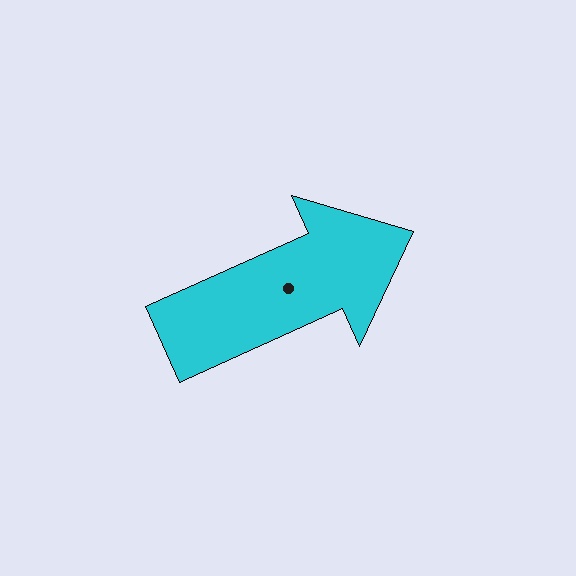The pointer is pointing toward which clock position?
Roughly 2 o'clock.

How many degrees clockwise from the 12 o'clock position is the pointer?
Approximately 66 degrees.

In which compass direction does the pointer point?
Northeast.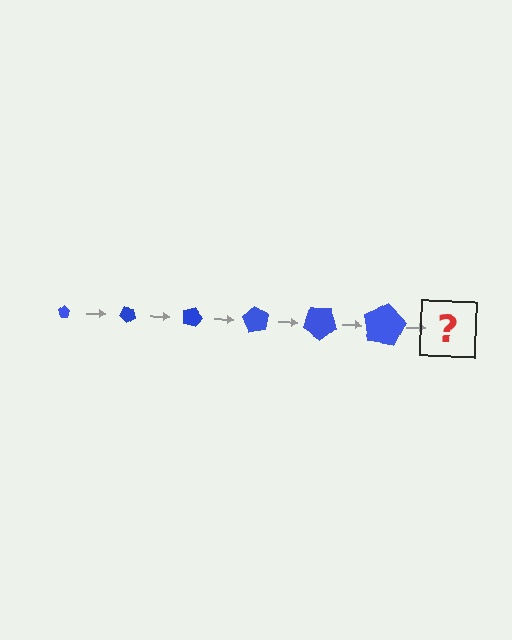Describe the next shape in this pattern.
It should be a pentagon, larger than the previous one and rotated 270 degrees from the start.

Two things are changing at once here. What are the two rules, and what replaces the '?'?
The two rules are that the pentagon grows larger each step and it rotates 45 degrees each step. The '?' should be a pentagon, larger than the previous one and rotated 270 degrees from the start.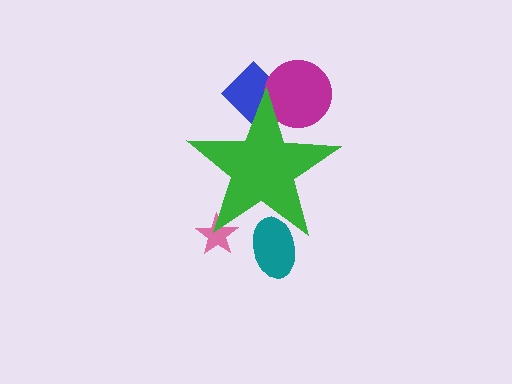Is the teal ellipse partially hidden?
Yes, the teal ellipse is partially hidden behind the green star.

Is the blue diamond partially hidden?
Yes, the blue diamond is partially hidden behind the green star.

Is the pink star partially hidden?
Yes, the pink star is partially hidden behind the green star.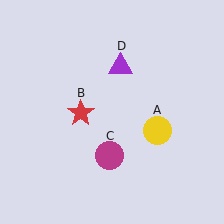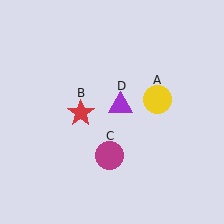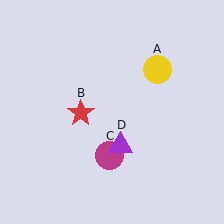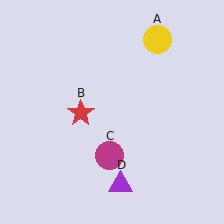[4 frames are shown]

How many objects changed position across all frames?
2 objects changed position: yellow circle (object A), purple triangle (object D).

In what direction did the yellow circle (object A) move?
The yellow circle (object A) moved up.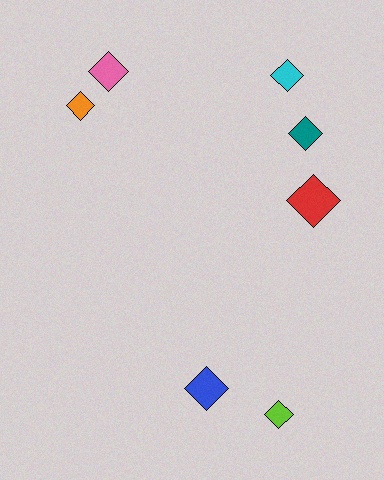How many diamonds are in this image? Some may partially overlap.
There are 7 diamonds.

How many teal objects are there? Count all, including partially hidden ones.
There is 1 teal object.